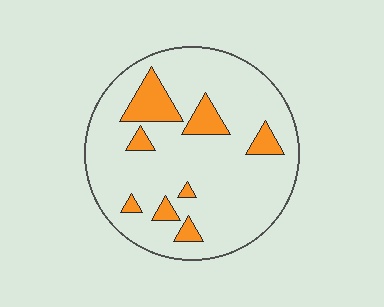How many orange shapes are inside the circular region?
8.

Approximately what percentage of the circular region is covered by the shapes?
Approximately 15%.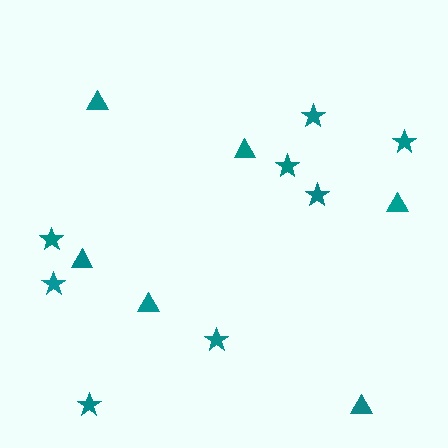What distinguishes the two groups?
There are 2 groups: one group of triangles (6) and one group of stars (8).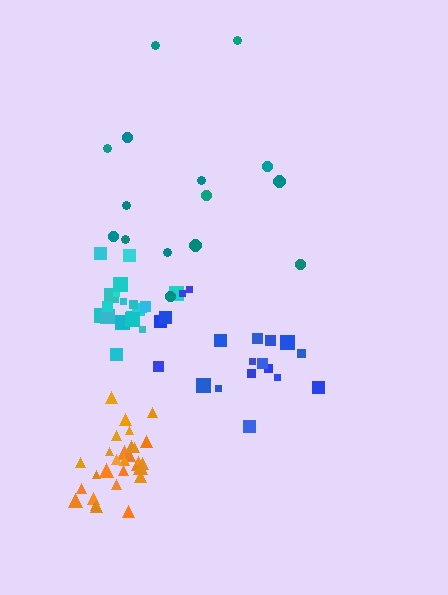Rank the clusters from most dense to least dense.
cyan, orange, blue, teal.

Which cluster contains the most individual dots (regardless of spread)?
Orange (29).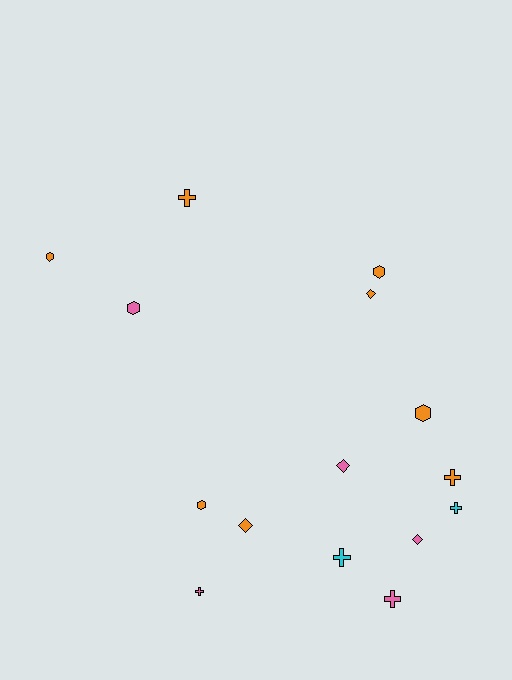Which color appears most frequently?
Orange, with 8 objects.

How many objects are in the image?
There are 15 objects.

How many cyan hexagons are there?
There are no cyan hexagons.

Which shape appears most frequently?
Cross, with 6 objects.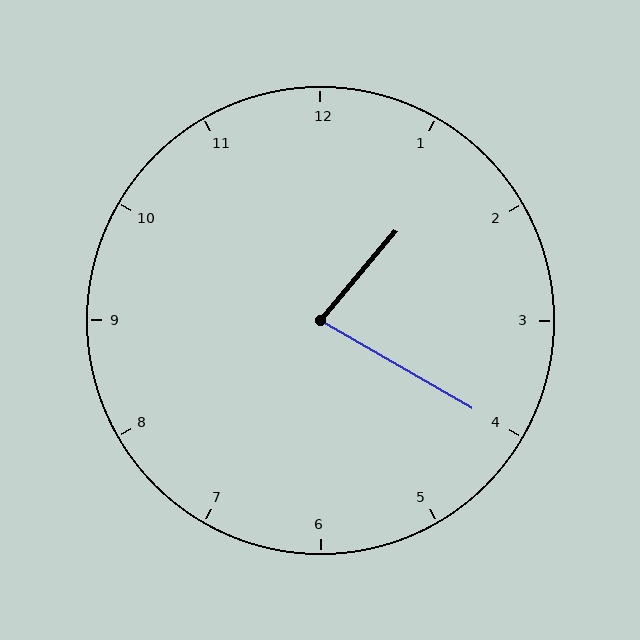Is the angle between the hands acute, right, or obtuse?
It is acute.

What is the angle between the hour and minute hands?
Approximately 80 degrees.